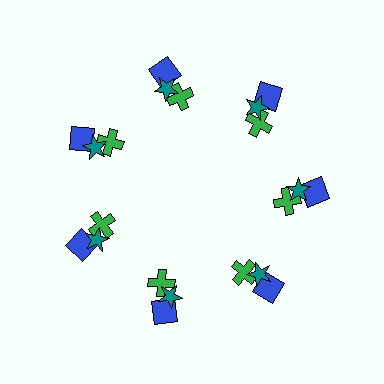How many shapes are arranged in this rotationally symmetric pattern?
There are 21 shapes, arranged in 7 groups of 3.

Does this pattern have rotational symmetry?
Yes, this pattern has 7-fold rotational symmetry. It looks the same after rotating 51 degrees around the center.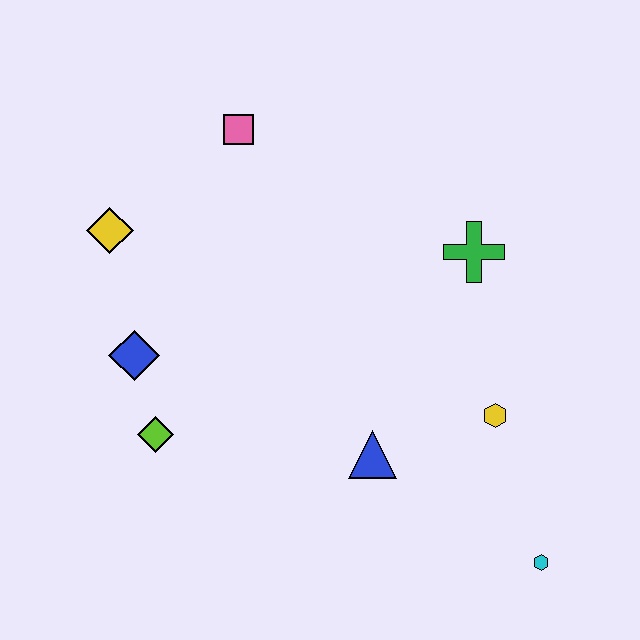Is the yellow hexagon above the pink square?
No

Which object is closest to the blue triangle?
The yellow hexagon is closest to the blue triangle.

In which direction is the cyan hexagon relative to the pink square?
The cyan hexagon is below the pink square.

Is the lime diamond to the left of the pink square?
Yes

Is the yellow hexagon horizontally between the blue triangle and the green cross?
No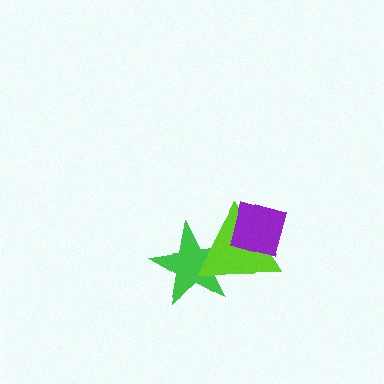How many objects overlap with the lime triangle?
2 objects overlap with the lime triangle.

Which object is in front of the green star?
The lime triangle is in front of the green star.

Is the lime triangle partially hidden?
Yes, it is partially covered by another shape.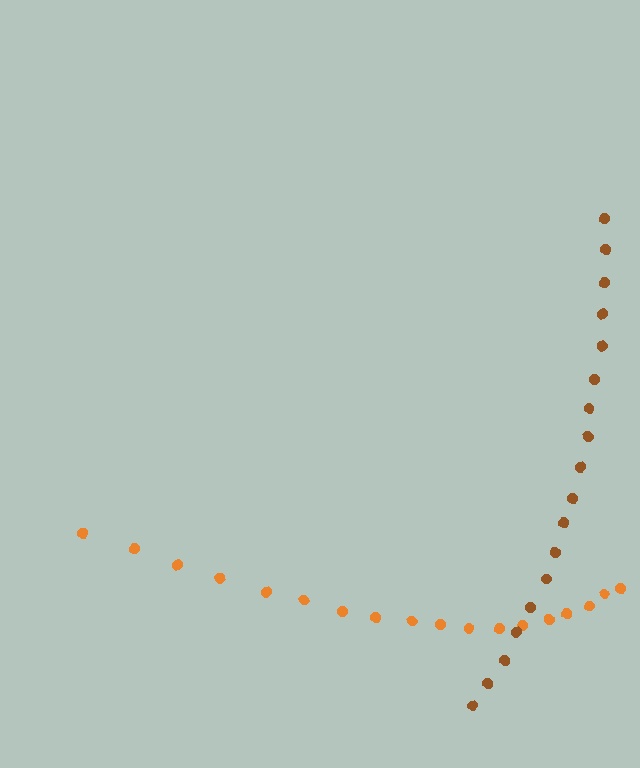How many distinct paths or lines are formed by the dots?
There are 2 distinct paths.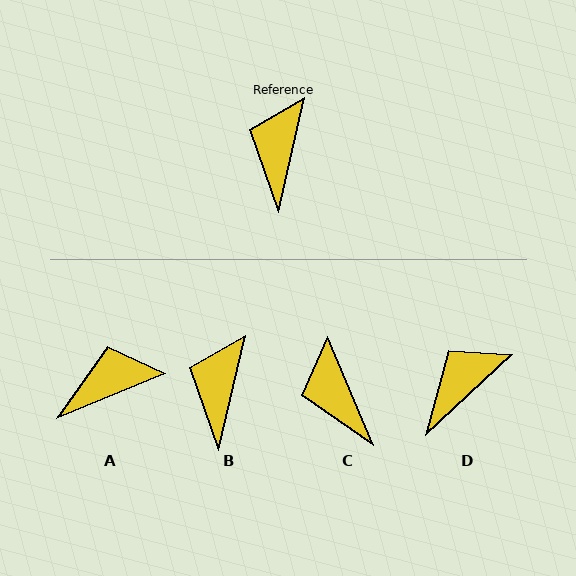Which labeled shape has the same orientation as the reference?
B.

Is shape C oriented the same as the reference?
No, it is off by about 36 degrees.